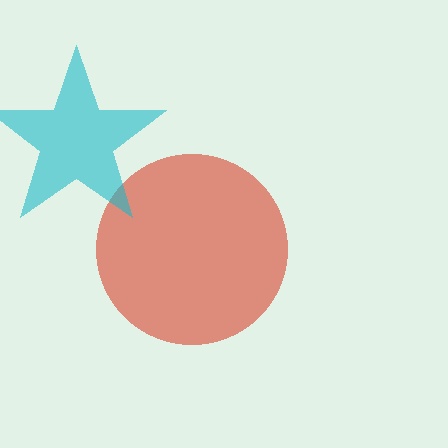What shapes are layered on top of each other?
The layered shapes are: a red circle, a cyan star.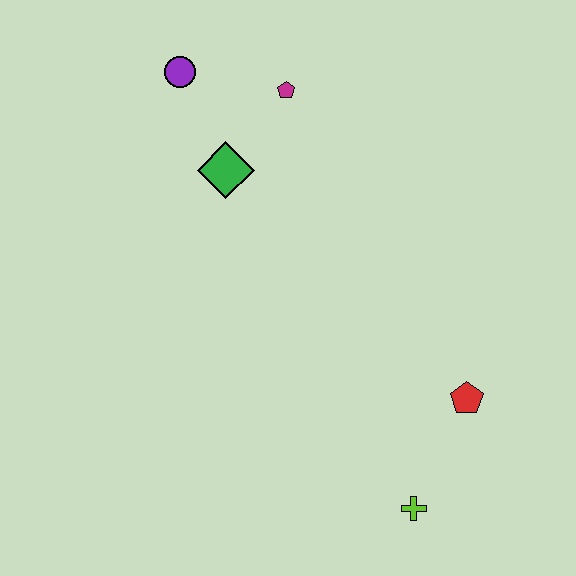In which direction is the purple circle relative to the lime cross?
The purple circle is above the lime cross.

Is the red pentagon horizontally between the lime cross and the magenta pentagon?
No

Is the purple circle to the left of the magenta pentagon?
Yes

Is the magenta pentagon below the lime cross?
No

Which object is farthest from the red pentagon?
The purple circle is farthest from the red pentagon.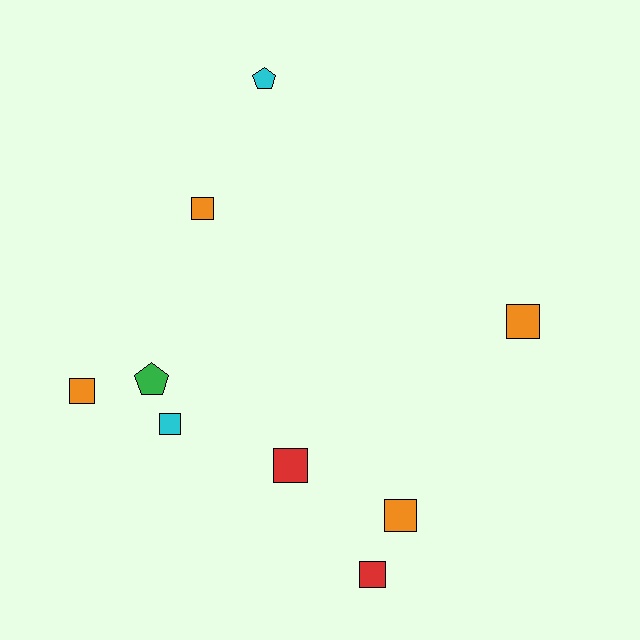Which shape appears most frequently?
Square, with 7 objects.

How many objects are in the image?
There are 9 objects.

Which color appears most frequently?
Orange, with 4 objects.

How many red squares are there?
There are 2 red squares.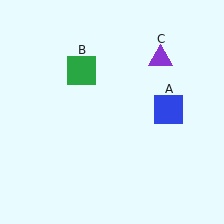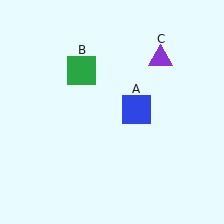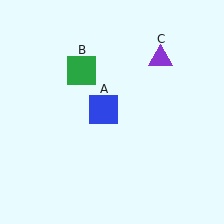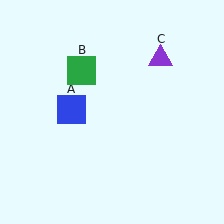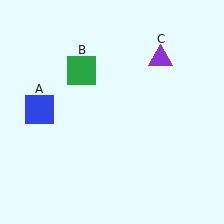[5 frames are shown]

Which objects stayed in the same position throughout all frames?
Green square (object B) and purple triangle (object C) remained stationary.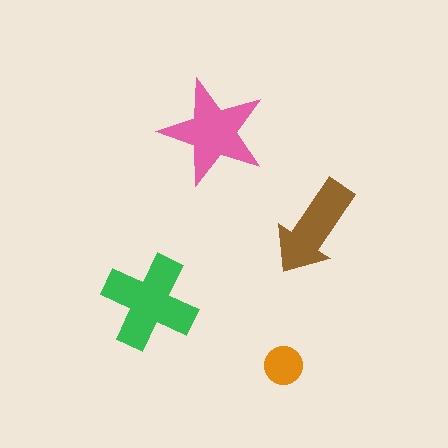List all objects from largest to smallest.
The green cross, the pink star, the brown arrow, the orange circle.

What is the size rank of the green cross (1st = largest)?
1st.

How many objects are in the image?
There are 4 objects in the image.